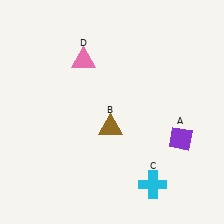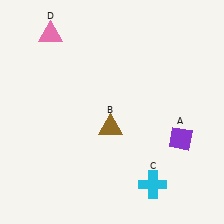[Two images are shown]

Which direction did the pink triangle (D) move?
The pink triangle (D) moved left.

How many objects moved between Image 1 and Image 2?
1 object moved between the two images.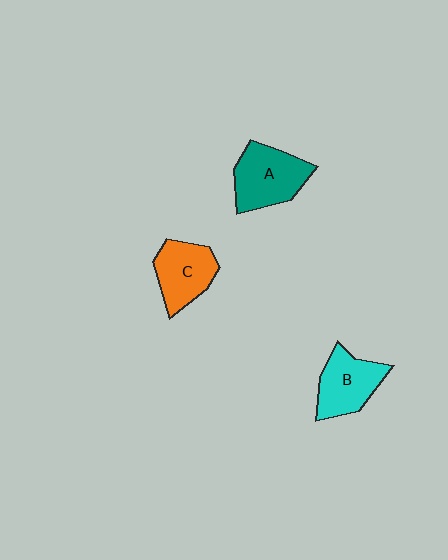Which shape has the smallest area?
Shape C (orange).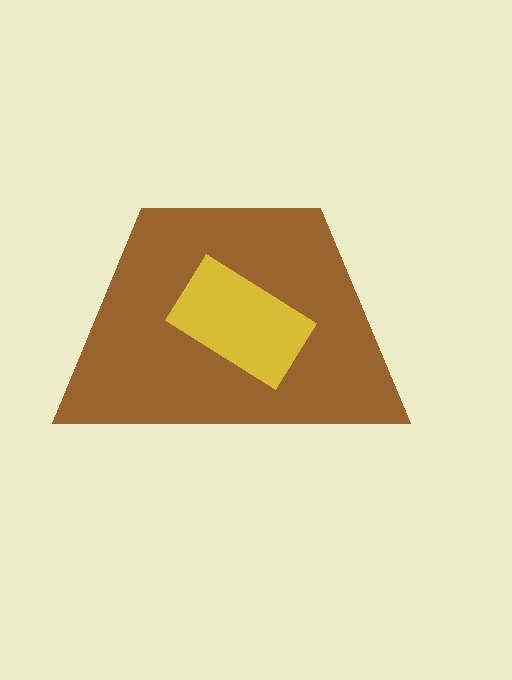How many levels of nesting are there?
2.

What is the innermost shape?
The yellow rectangle.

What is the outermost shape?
The brown trapezoid.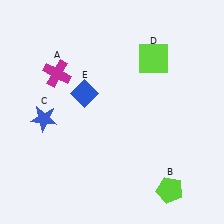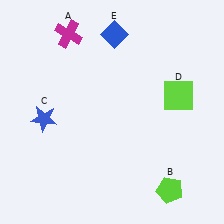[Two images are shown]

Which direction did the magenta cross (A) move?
The magenta cross (A) moved up.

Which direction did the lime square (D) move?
The lime square (D) moved down.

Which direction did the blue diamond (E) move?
The blue diamond (E) moved up.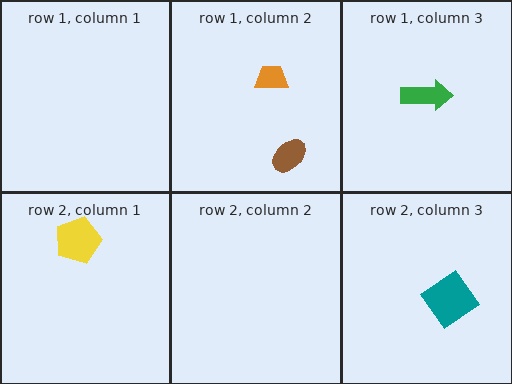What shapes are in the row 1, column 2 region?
The orange trapezoid, the brown ellipse.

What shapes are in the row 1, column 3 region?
The green arrow.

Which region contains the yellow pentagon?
The row 2, column 1 region.